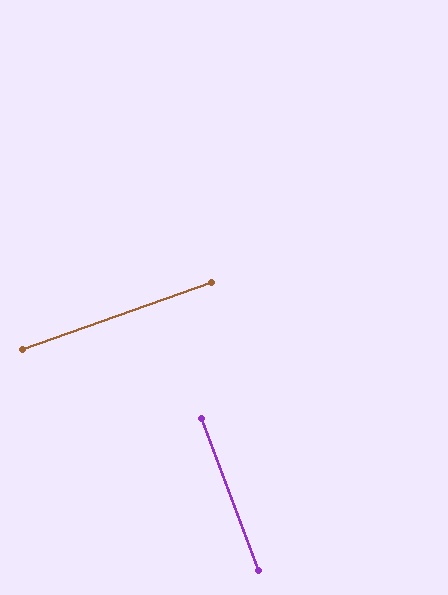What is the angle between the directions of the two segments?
Approximately 89 degrees.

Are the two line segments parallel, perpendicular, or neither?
Perpendicular — they meet at approximately 89°.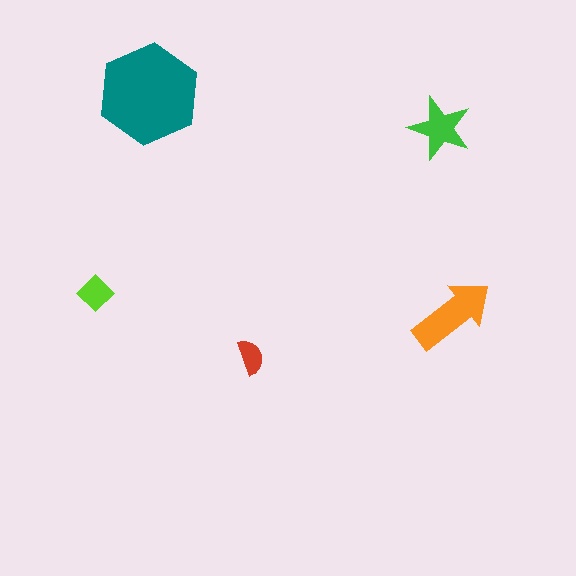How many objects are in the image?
There are 5 objects in the image.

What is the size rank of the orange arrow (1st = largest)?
2nd.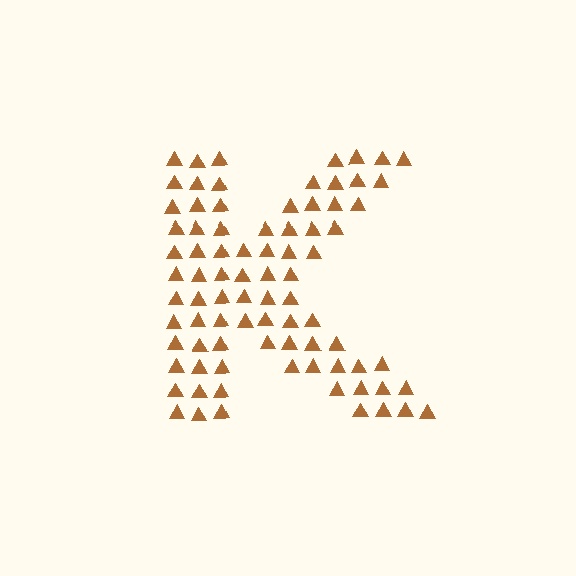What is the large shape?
The large shape is the letter K.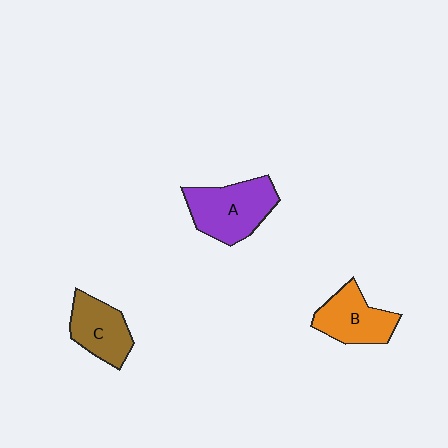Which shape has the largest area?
Shape A (purple).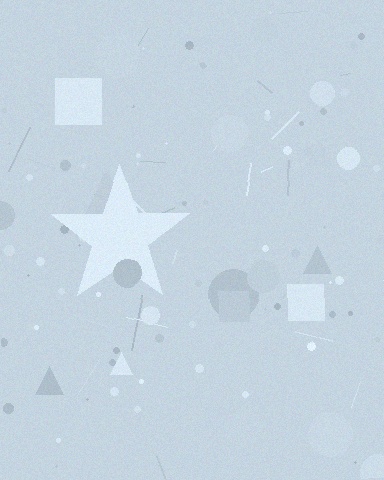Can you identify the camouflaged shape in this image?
The camouflaged shape is a star.